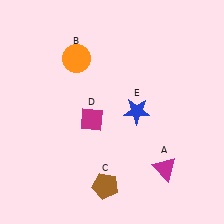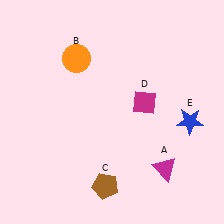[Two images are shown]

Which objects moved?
The objects that moved are: the magenta diamond (D), the blue star (E).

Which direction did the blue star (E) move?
The blue star (E) moved right.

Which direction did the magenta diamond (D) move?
The magenta diamond (D) moved right.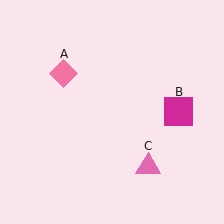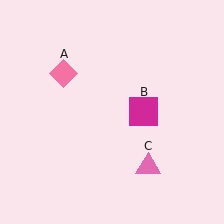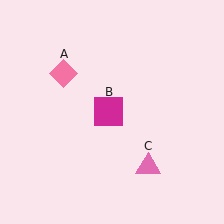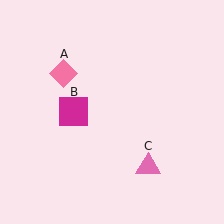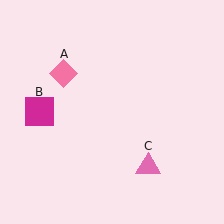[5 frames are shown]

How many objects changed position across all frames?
1 object changed position: magenta square (object B).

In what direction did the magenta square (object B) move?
The magenta square (object B) moved left.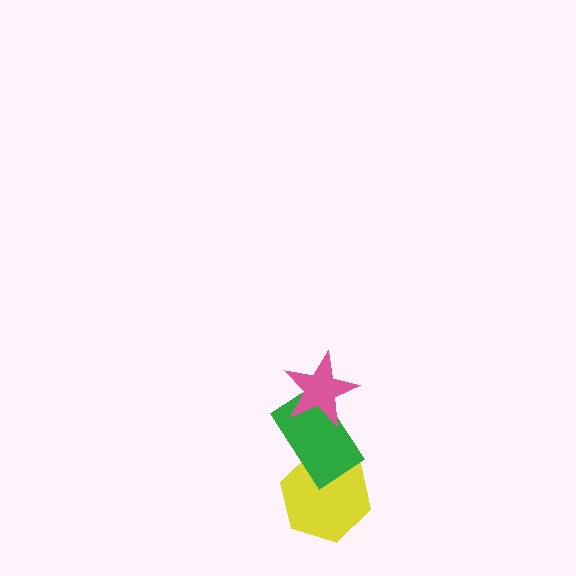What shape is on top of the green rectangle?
The pink star is on top of the green rectangle.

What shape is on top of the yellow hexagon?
The green rectangle is on top of the yellow hexagon.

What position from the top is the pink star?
The pink star is 1st from the top.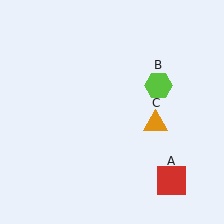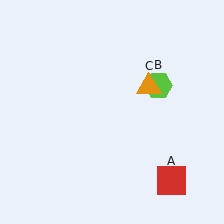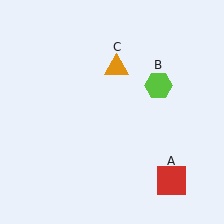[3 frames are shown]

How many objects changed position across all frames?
1 object changed position: orange triangle (object C).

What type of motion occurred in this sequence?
The orange triangle (object C) rotated counterclockwise around the center of the scene.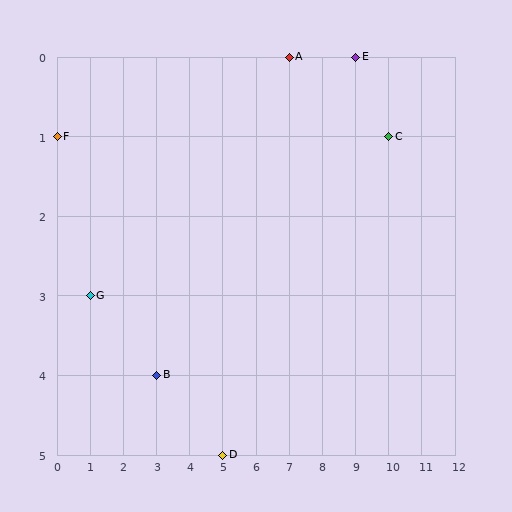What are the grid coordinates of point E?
Point E is at grid coordinates (9, 0).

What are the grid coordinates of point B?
Point B is at grid coordinates (3, 4).